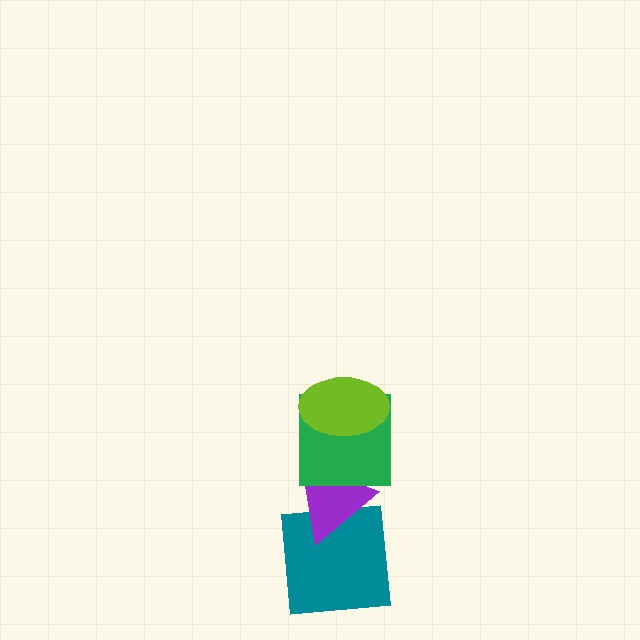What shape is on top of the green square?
The lime ellipse is on top of the green square.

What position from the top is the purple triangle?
The purple triangle is 3rd from the top.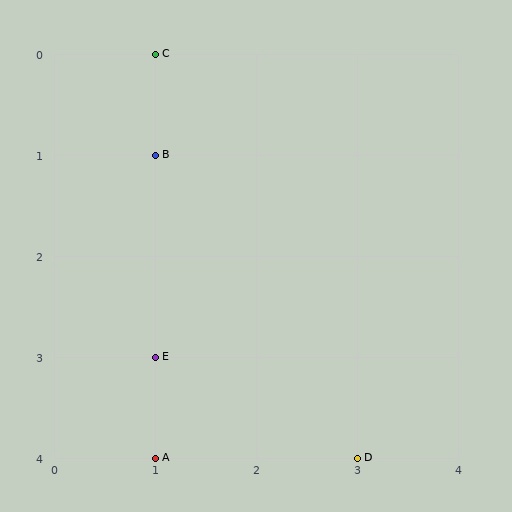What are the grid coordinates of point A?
Point A is at grid coordinates (1, 4).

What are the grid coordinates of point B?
Point B is at grid coordinates (1, 1).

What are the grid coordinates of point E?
Point E is at grid coordinates (1, 3).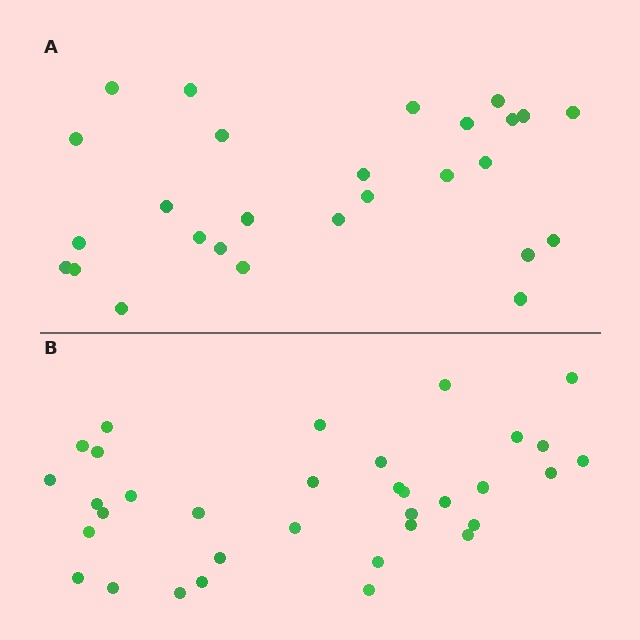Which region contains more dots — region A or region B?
Region B (the bottom region) has more dots.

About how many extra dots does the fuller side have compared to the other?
Region B has roughly 8 or so more dots than region A.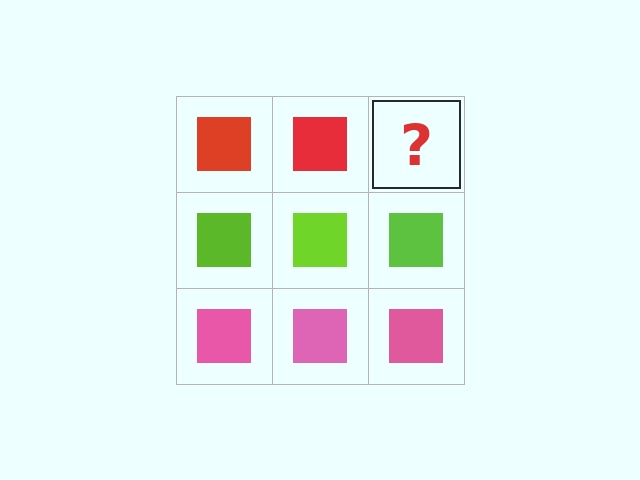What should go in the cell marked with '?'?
The missing cell should contain a red square.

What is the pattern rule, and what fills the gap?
The rule is that each row has a consistent color. The gap should be filled with a red square.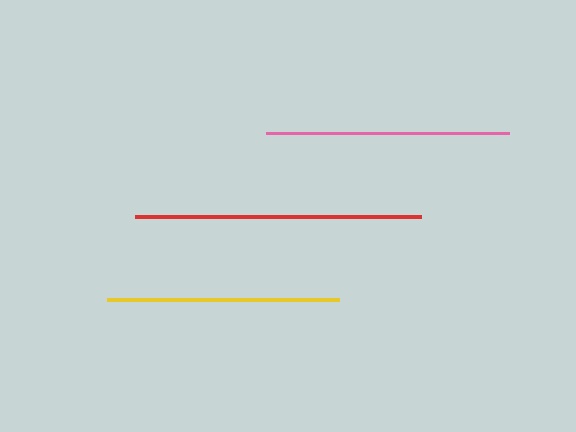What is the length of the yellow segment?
The yellow segment is approximately 232 pixels long.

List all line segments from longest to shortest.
From longest to shortest: red, pink, yellow.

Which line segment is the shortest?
The yellow line is the shortest at approximately 232 pixels.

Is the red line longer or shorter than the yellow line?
The red line is longer than the yellow line.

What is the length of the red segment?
The red segment is approximately 285 pixels long.